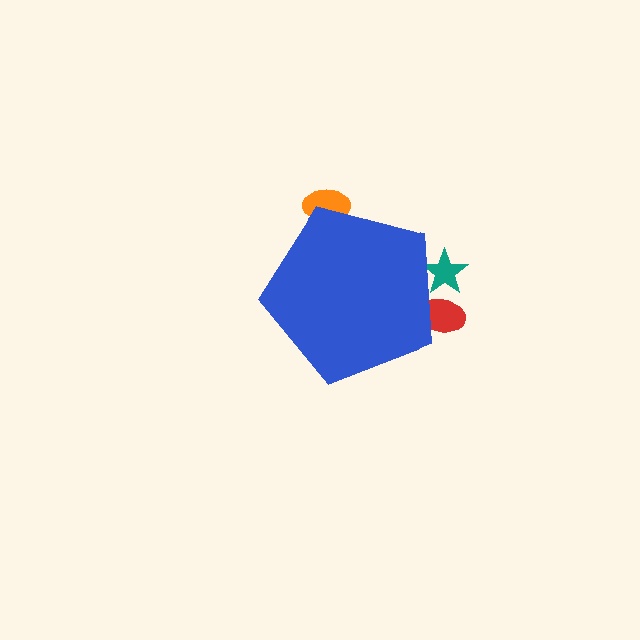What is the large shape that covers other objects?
A blue pentagon.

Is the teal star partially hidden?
Yes, the teal star is partially hidden behind the blue pentagon.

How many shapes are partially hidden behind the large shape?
3 shapes are partially hidden.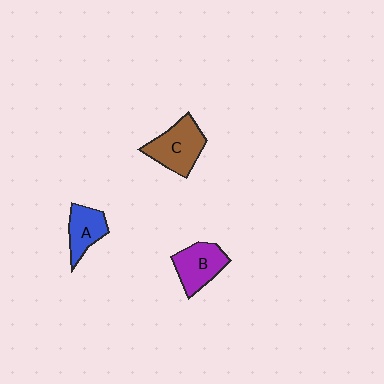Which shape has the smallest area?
Shape A (blue).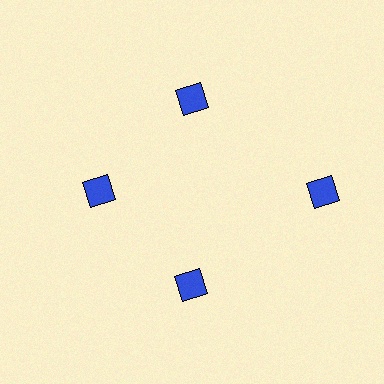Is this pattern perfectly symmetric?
No. The 4 blue diamonds are arranged in a ring, but one element near the 3 o'clock position is pushed outward from the center, breaking the 4-fold rotational symmetry.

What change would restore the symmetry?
The symmetry would be restored by moving it inward, back onto the ring so that all 4 diamonds sit at equal angles and equal distance from the center.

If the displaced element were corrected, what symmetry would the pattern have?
It would have 4-fold rotational symmetry — the pattern would map onto itself every 90 degrees.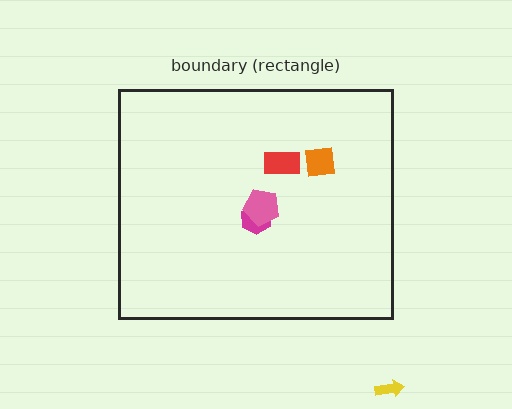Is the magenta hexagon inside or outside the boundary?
Inside.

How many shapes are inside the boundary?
4 inside, 1 outside.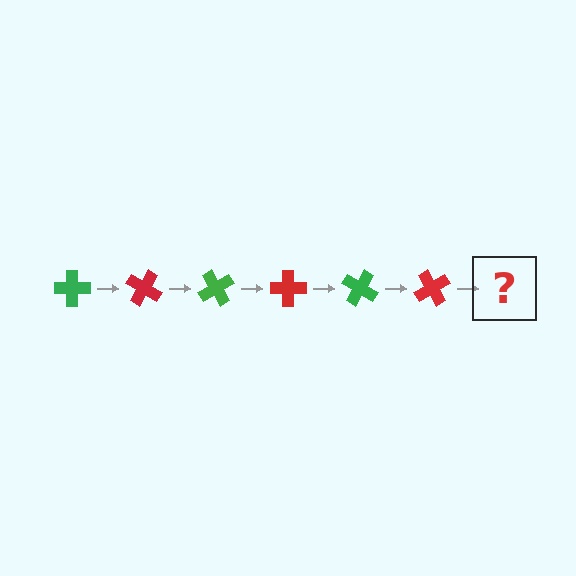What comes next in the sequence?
The next element should be a green cross, rotated 180 degrees from the start.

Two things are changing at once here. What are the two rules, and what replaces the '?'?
The two rules are that it rotates 30 degrees each step and the color cycles through green and red. The '?' should be a green cross, rotated 180 degrees from the start.